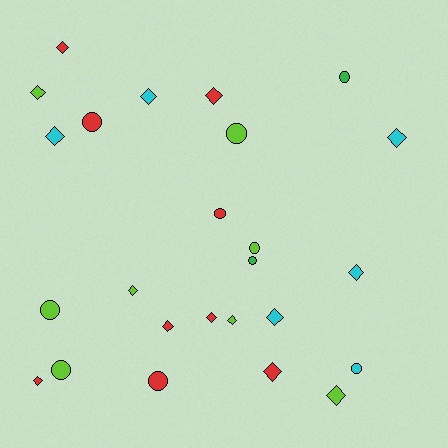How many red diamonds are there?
There are 6 red diamonds.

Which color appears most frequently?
Red, with 9 objects.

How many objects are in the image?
There are 25 objects.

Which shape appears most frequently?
Diamond, with 15 objects.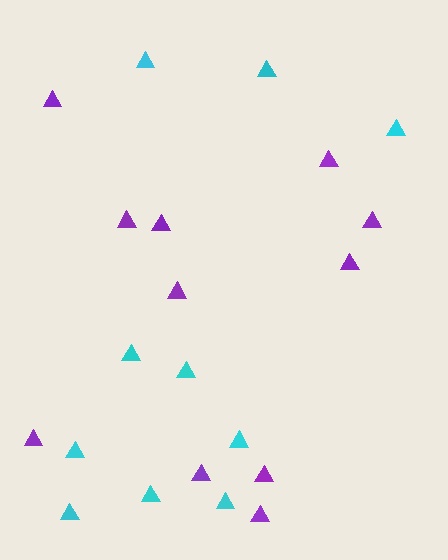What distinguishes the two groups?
There are 2 groups: one group of purple triangles (11) and one group of cyan triangles (10).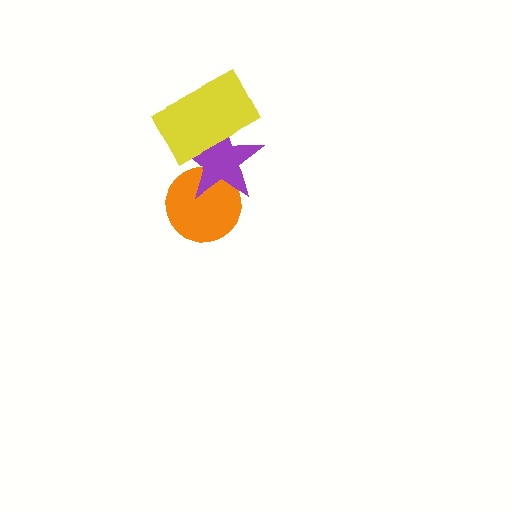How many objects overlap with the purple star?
2 objects overlap with the purple star.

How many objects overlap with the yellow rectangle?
1 object overlaps with the yellow rectangle.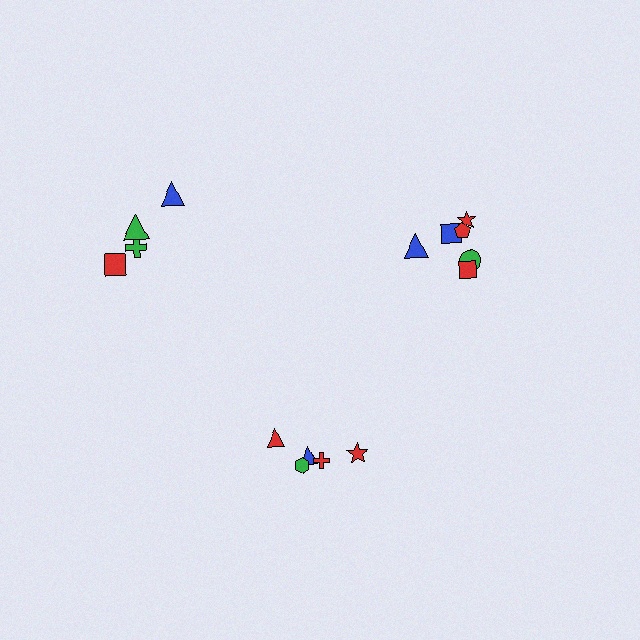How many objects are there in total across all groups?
There are 15 objects.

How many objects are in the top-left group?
There are 4 objects.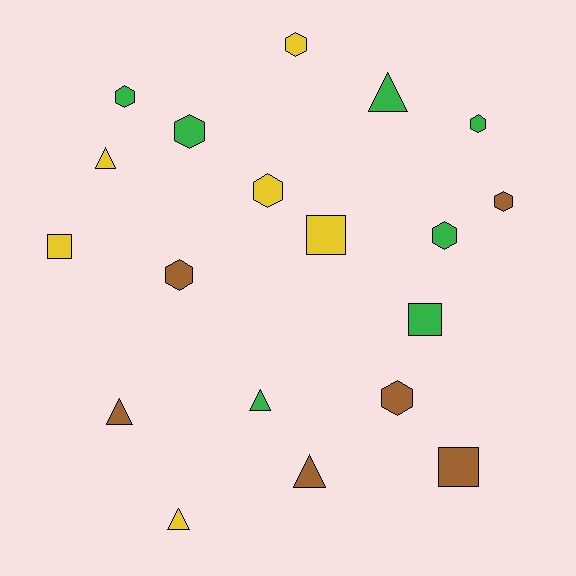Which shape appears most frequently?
Hexagon, with 9 objects.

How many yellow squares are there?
There are 2 yellow squares.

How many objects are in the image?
There are 19 objects.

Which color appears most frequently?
Green, with 7 objects.